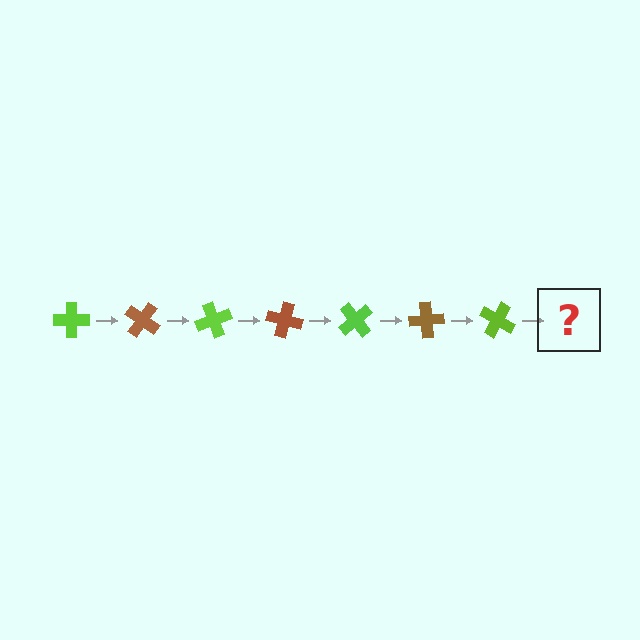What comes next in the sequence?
The next element should be a brown cross, rotated 245 degrees from the start.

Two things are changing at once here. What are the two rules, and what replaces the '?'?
The two rules are that it rotates 35 degrees each step and the color cycles through lime and brown. The '?' should be a brown cross, rotated 245 degrees from the start.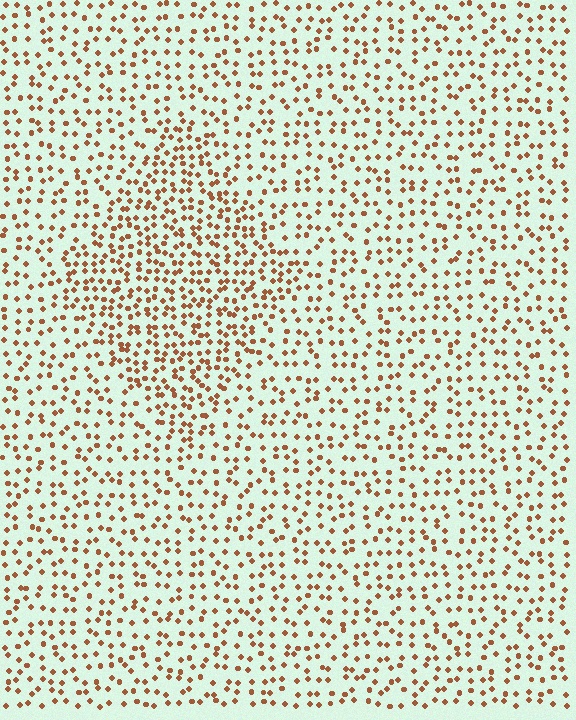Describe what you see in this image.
The image contains small brown elements arranged at two different densities. A diamond-shaped region is visible where the elements are more densely packed than the surrounding area.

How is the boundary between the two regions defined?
The boundary is defined by a change in element density (approximately 1.7x ratio). All elements are the same color, size, and shape.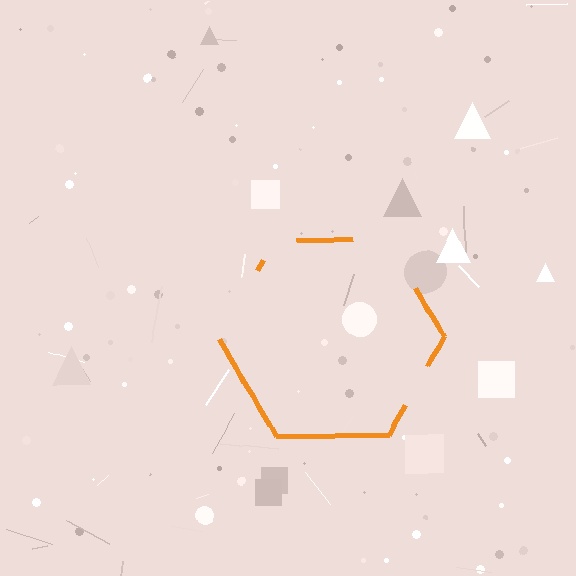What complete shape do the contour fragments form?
The contour fragments form a hexagon.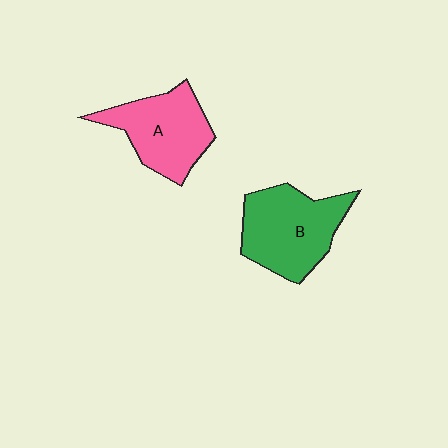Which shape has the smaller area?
Shape A (pink).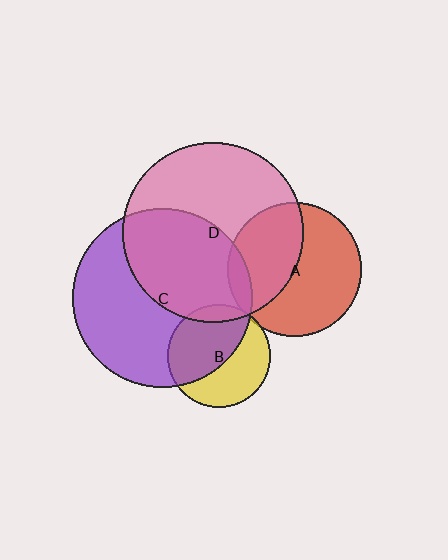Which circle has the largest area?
Circle D (pink).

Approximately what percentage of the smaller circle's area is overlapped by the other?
Approximately 5%.